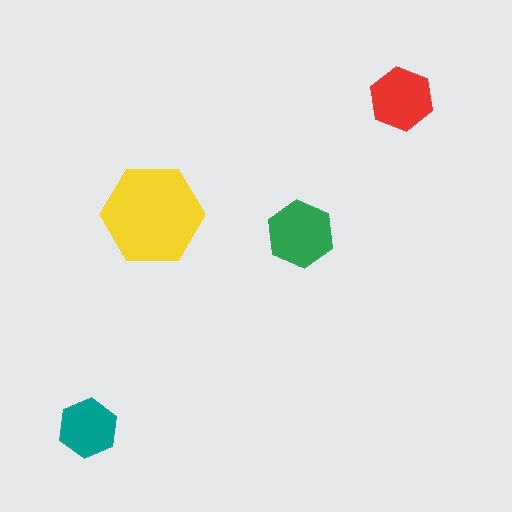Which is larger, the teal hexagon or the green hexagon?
The green one.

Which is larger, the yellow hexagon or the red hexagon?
The yellow one.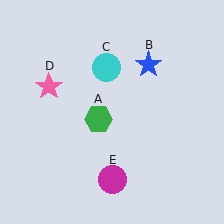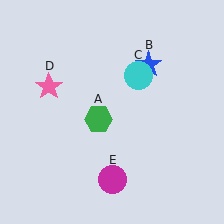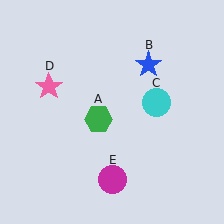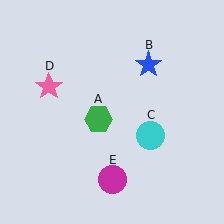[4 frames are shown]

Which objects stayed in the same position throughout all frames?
Green hexagon (object A) and blue star (object B) and pink star (object D) and magenta circle (object E) remained stationary.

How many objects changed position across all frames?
1 object changed position: cyan circle (object C).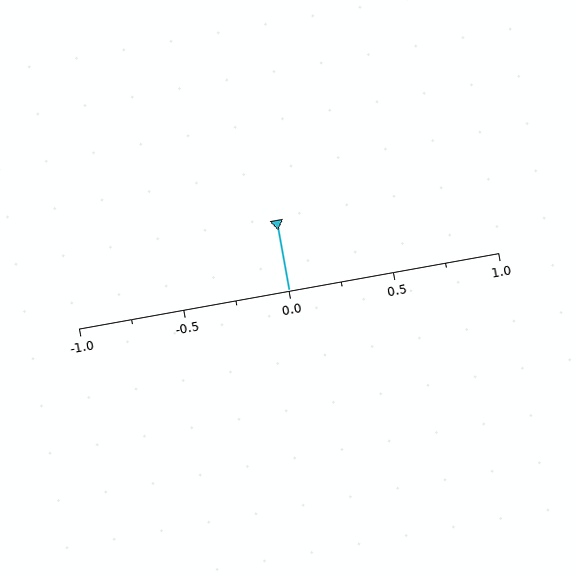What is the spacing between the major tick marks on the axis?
The major ticks are spaced 0.5 apart.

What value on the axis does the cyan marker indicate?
The marker indicates approximately 0.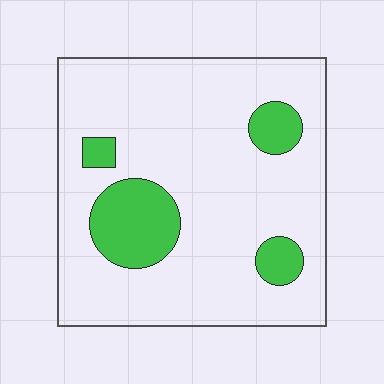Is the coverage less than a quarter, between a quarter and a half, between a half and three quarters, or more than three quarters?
Less than a quarter.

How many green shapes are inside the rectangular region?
4.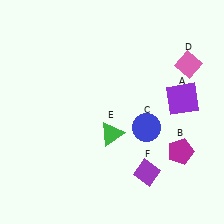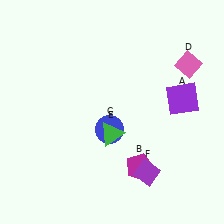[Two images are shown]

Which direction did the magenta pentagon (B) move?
The magenta pentagon (B) moved left.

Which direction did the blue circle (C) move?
The blue circle (C) moved left.